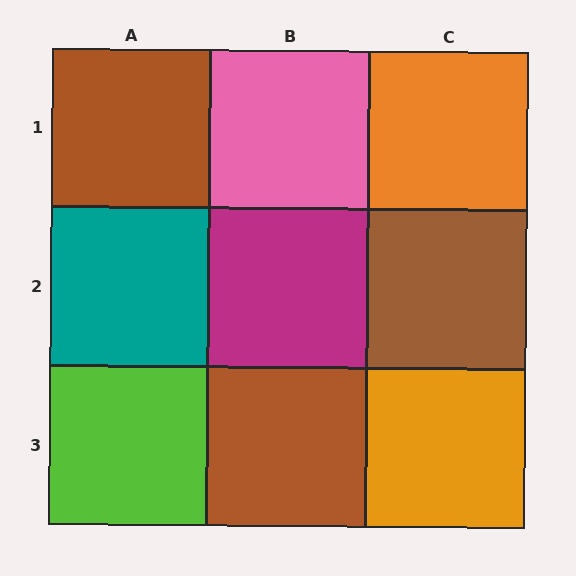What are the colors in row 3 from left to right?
Lime, brown, orange.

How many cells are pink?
1 cell is pink.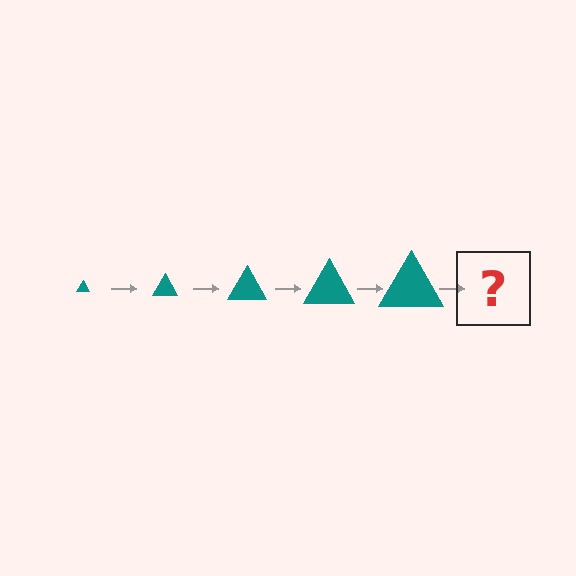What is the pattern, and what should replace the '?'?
The pattern is that the triangle gets progressively larger each step. The '?' should be a teal triangle, larger than the previous one.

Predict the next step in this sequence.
The next step is a teal triangle, larger than the previous one.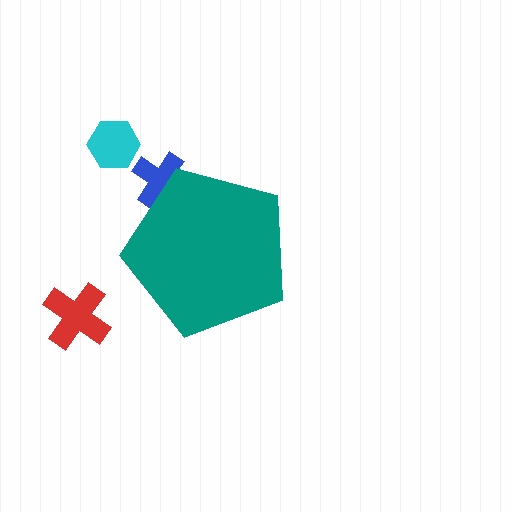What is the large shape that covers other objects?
A teal pentagon.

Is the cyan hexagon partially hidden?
No, the cyan hexagon is fully visible.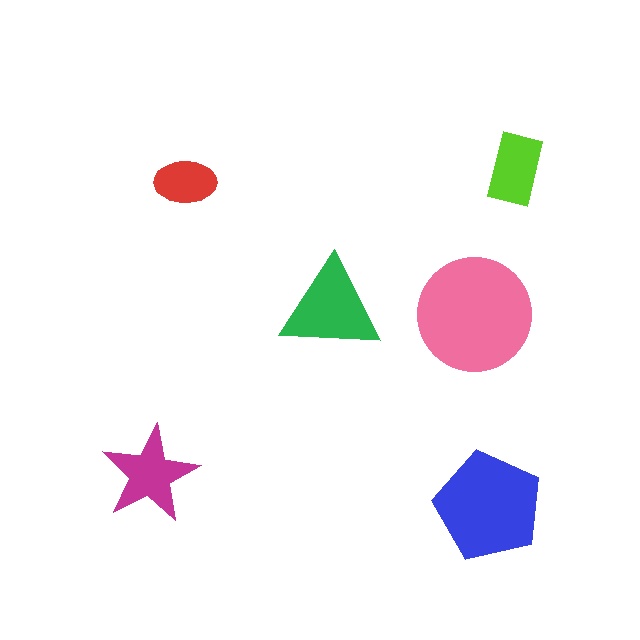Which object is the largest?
The pink circle.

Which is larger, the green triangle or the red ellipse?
The green triangle.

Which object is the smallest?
The red ellipse.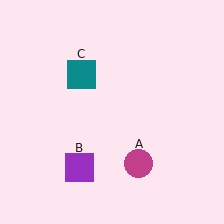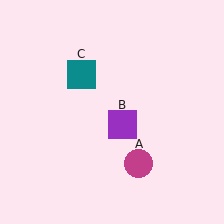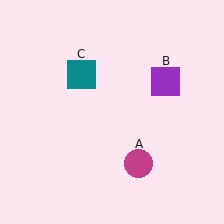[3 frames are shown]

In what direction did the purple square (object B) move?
The purple square (object B) moved up and to the right.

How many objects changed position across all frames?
1 object changed position: purple square (object B).